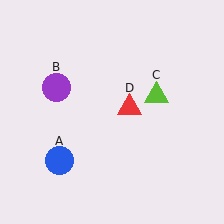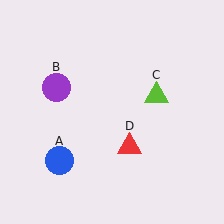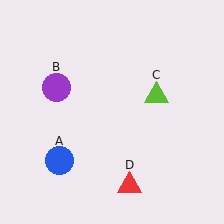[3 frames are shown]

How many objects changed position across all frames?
1 object changed position: red triangle (object D).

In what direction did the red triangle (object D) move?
The red triangle (object D) moved down.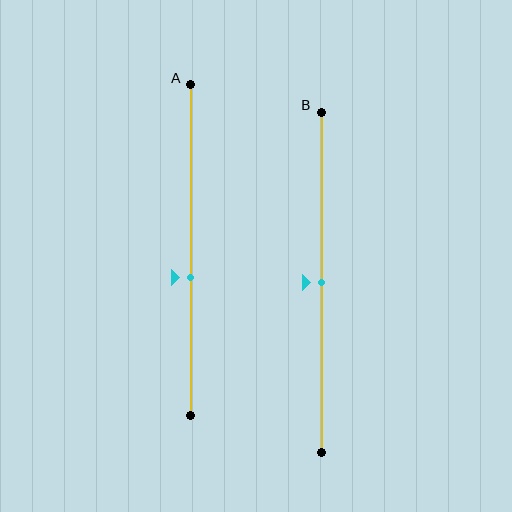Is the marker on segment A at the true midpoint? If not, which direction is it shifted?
No, the marker on segment A is shifted downward by about 8% of the segment length.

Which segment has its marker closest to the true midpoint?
Segment B has its marker closest to the true midpoint.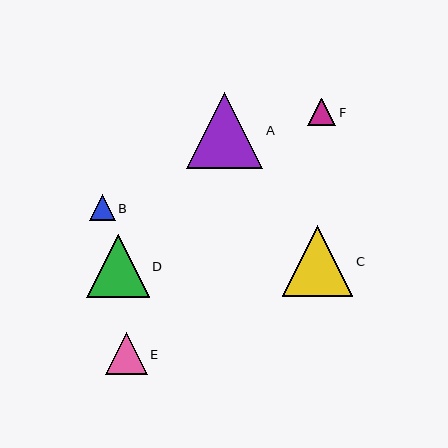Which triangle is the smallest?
Triangle B is the smallest with a size of approximately 25 pixels.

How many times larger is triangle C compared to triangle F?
Triangle C is approximately 2.5 times the size of triangle F.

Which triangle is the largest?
Triangle A is the largest with a size of approximately 76 pixels.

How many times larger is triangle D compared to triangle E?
Triangle D is approximately 1.5 times the size of triangle E.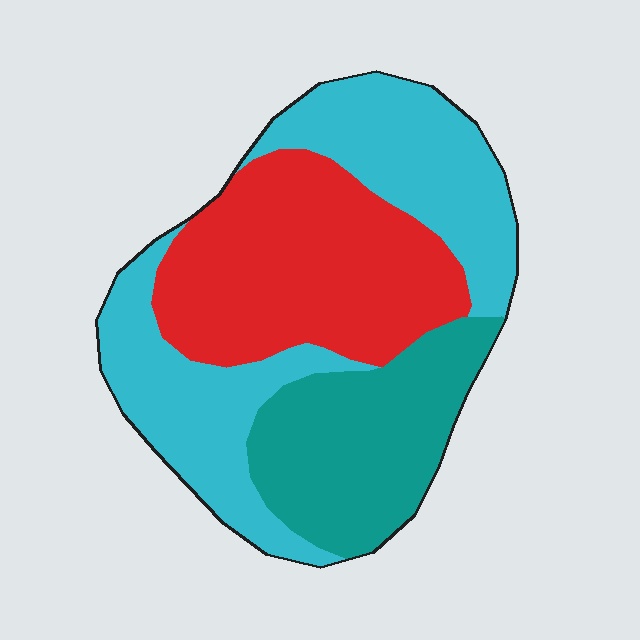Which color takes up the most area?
Cyan, at roughly 40%.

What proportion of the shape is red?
Red takes up between a third and a half of the shape.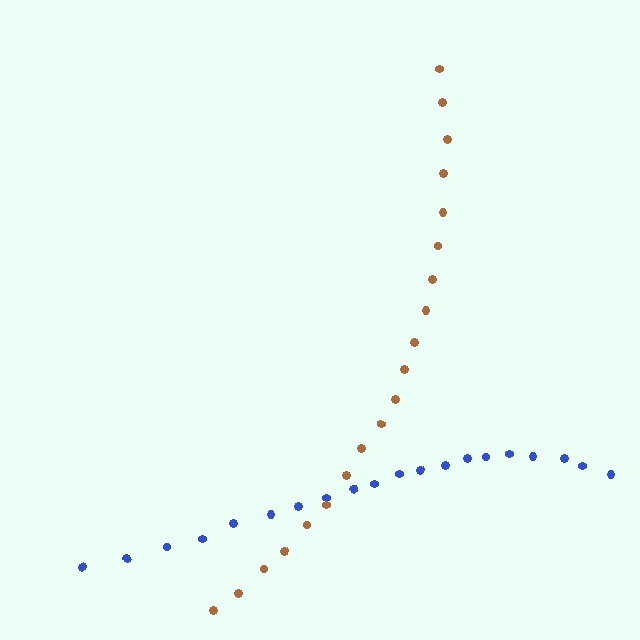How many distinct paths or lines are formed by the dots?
There are 2 distinct paths.